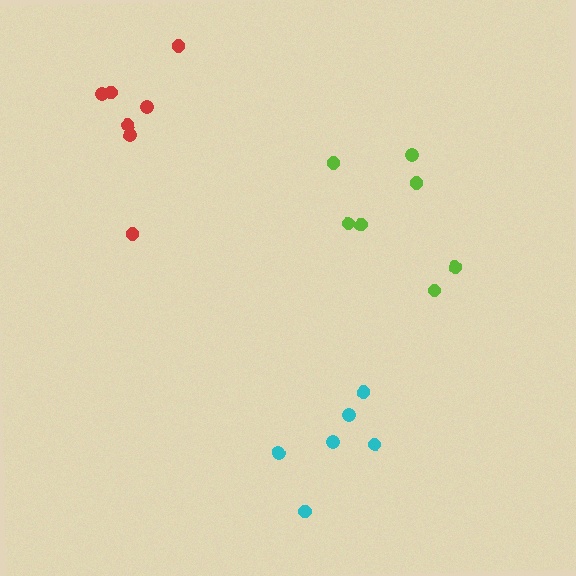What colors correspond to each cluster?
The clusters are colored: lime, cyan, red.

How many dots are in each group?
Group 1: 7 dots, Group 2: 6 dots, Group 3: 7 dots (20 total).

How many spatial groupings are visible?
There are 3 spatial groupings.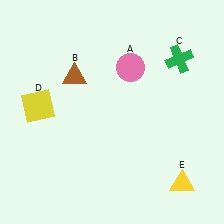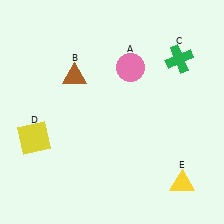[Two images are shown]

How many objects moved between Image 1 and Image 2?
1 object moved between the two images.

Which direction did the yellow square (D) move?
The yellow square (D) moved down.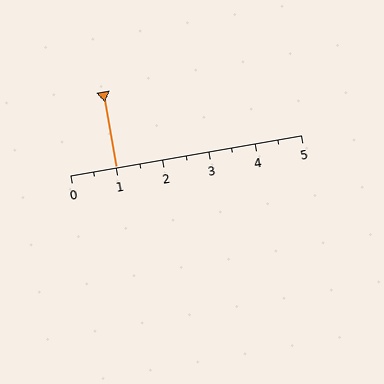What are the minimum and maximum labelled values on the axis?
The axis runs from 0 to 5.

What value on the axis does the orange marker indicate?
The marker indicates approximately 1.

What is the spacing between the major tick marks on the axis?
The major ticks are spaced 1 apart.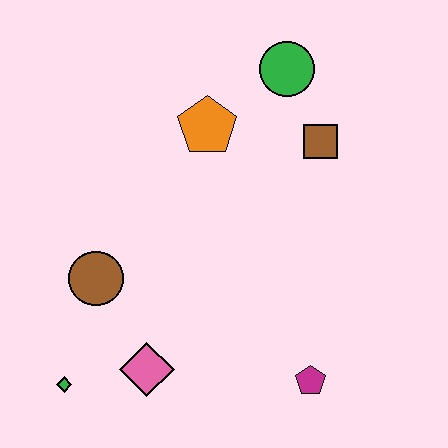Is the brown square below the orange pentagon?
Yes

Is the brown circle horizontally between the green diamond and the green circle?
Yes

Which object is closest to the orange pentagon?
The green circle is closest to the orange pentagon.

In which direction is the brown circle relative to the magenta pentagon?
The brown circle is to the left of the magenta pentagon.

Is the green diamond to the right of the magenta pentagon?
No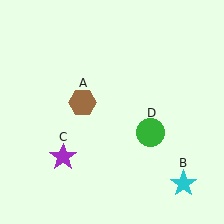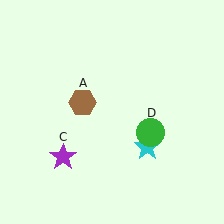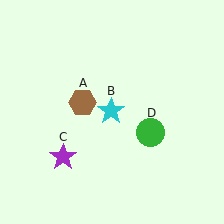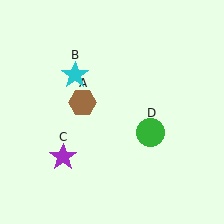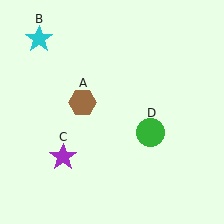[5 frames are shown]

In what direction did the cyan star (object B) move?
The cyan star (object B) moved up and to the left.